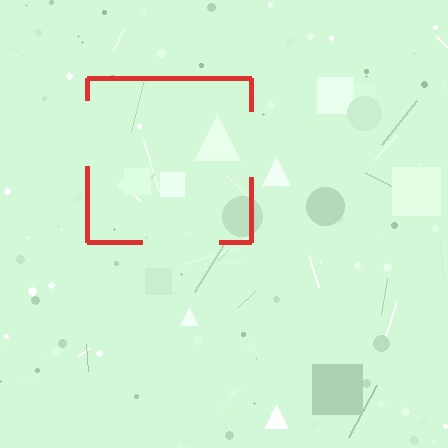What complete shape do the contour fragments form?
The contour fragments form a square.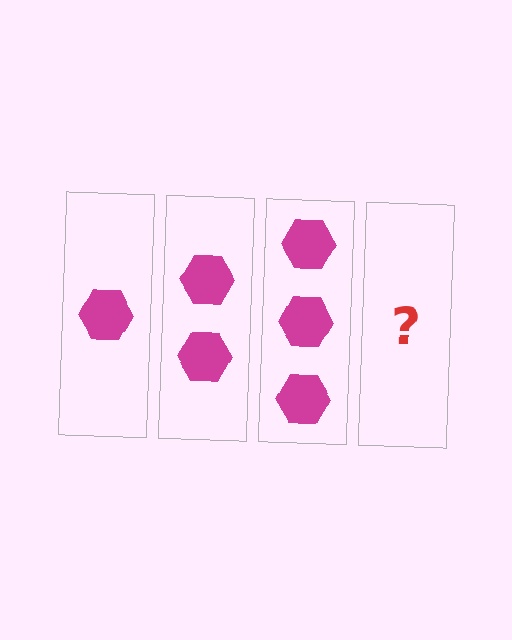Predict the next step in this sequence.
The next step is 4 hexagons.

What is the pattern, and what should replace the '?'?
The pattern is that each step adds one more hexagon. The '?' should be 4 hexagons.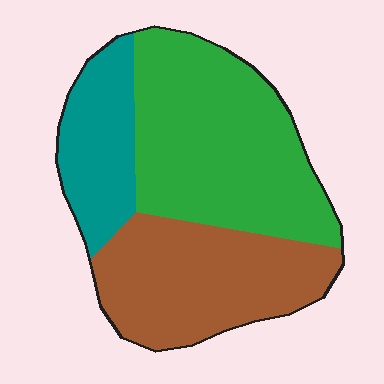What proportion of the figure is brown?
Brown takes up between a quarter and a half of the figure.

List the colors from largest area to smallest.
From largest to smallest: green, brown, teal.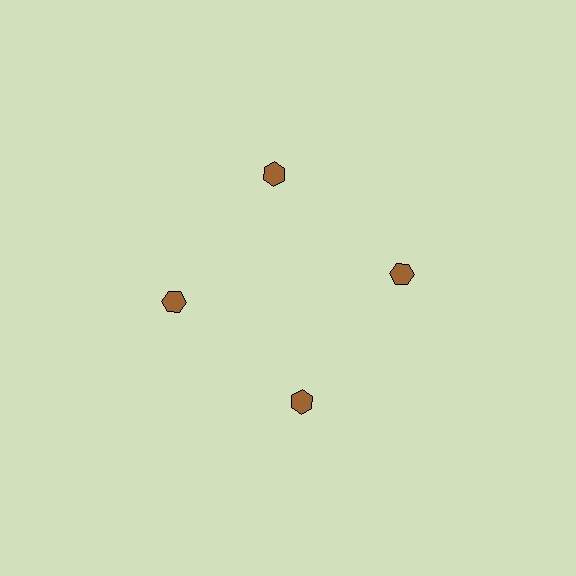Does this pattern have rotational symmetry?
Yes, this pattern has 4-fold rotational symmetry. It looks the same after rotating 90 degrees around the center.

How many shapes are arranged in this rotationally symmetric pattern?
There are 4 shapes, arranged in 4 groups of 1.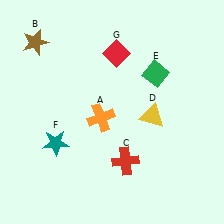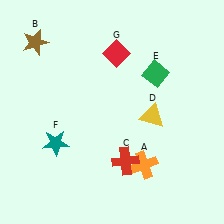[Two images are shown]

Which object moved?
The orange cross (A) moved down.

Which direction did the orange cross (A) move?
The orange cross (A) moved down.